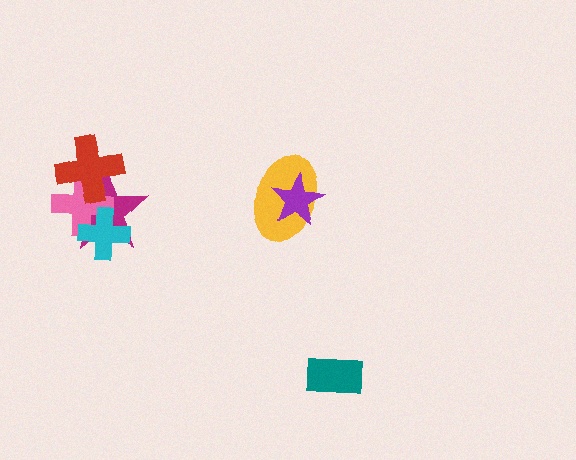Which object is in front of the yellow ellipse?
The purple star is in front of the yellow ellipse.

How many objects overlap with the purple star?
1 object overlaps with the purple star.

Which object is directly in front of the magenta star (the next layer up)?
The pink cross is directly in front of the magenta star.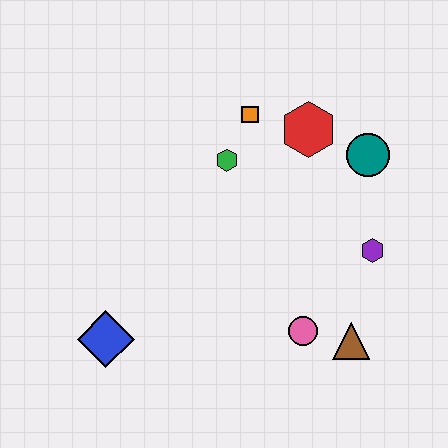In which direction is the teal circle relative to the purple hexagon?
The teal circle is above the purple hexagon.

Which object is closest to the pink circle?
The brown triangle is closest to the pink circle.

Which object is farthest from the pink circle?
The orange square is farthest from the pink circle.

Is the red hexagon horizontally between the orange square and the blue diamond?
No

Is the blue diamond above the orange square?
No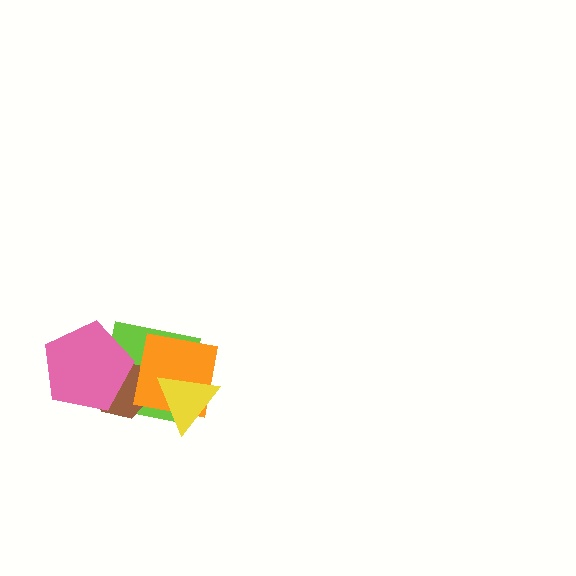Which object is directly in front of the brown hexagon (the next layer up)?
The orange square is directly in front of the brown hexagon.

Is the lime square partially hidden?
Yes, it is partially covered by another shape.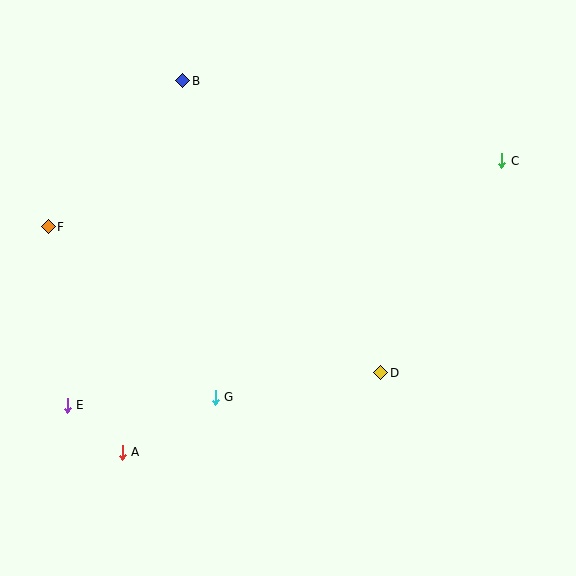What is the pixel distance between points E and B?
The distance between E and B is 344 pixels.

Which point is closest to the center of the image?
Point D at (381, 373) is closest to the center.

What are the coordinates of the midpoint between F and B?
The midpoint between F and B is at (115, 154).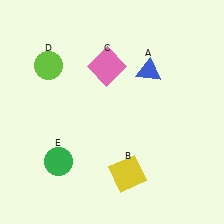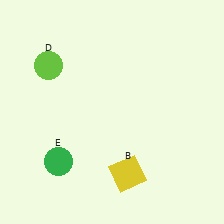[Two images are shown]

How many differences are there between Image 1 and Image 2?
There are 2 differences between the two images.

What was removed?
The blue triangle (A), the pink square (C) were removed in Image 2.